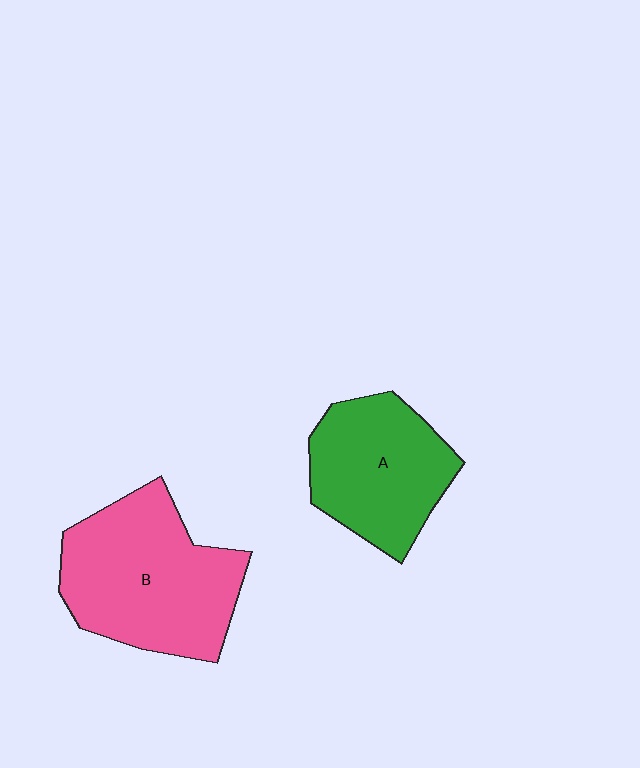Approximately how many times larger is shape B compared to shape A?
Approximately 1.3 times.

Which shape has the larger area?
Shape B (pink).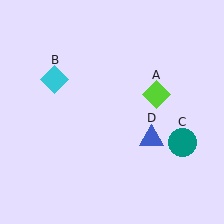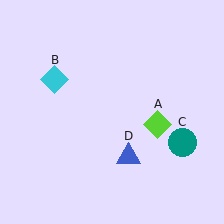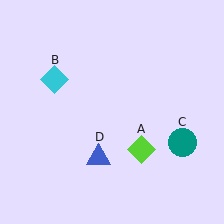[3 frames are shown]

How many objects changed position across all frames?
2 objects changed position: lime diamond (object A), blue triangle (object D).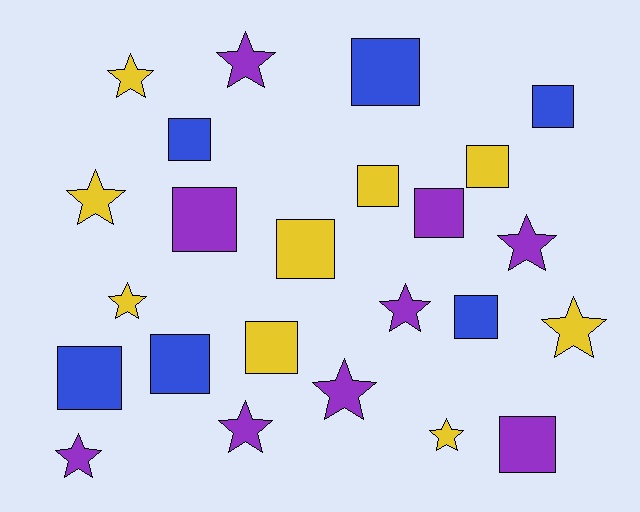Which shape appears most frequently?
Square, with 13 objects.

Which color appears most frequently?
Yellow, with 9 objects.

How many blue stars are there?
There are no blue stars.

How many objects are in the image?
There are 24 objects.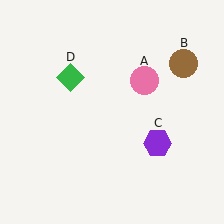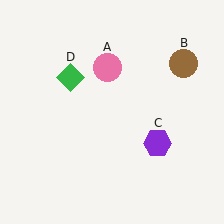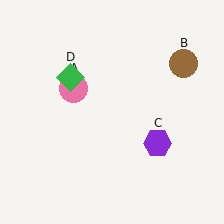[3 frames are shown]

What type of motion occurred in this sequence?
The pink circle (object A) rotated counterclockwise around the center of the scene.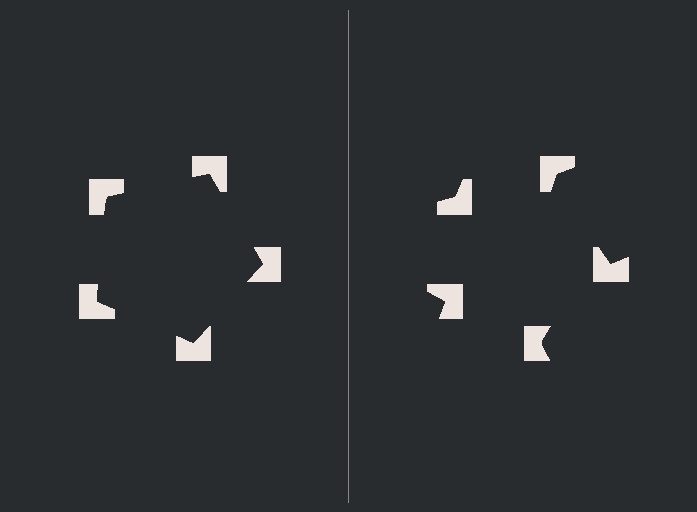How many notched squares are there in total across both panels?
10 — 5 on each side.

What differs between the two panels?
The notched squares are positioned identically on both sides; only the wedge orientations differ. On the left they align to a pentagon; on the right they are misaligned.